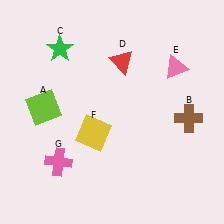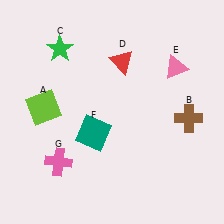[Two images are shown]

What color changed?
The square (F) changed from yellow in Image 1 to teal in Image 2.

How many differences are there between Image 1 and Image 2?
There is 1 difference between the two images.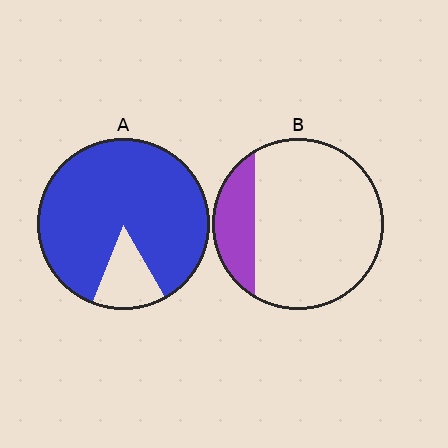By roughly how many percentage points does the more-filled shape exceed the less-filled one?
By roughly 65 percentage points (A over B).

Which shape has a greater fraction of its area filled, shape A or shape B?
Shape A.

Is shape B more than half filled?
No.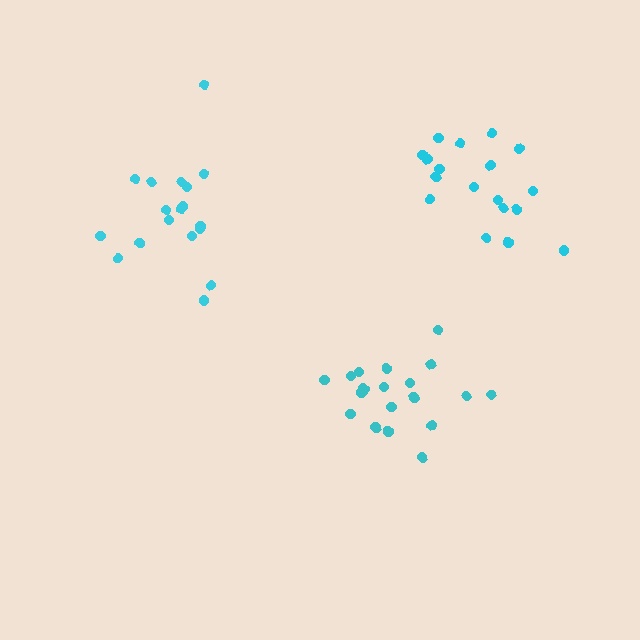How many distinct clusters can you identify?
There are 3 distinct clusters.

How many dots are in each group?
Group 1: 18 dots, Group 2: 20 dots, Group 3: 18 dots (56 total).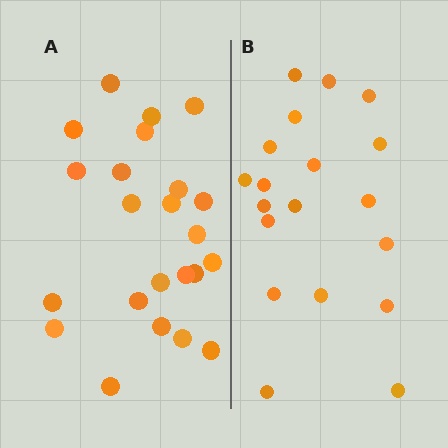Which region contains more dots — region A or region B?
Region A (the left region) has more dots.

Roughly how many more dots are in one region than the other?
Region A has about 4 more dots than region B.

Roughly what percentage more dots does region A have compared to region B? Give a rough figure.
About 20% more.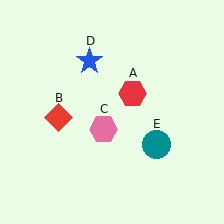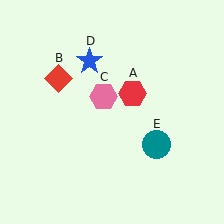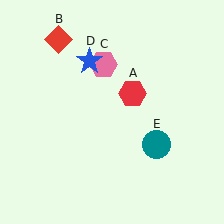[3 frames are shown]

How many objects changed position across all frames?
2 objects changed position: red diamond (object B), pink hexagon (object C).